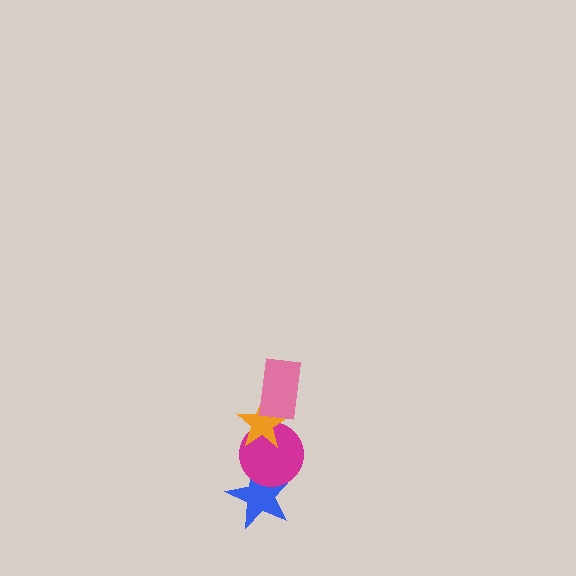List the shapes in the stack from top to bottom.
From top to bottom: the pink rectangle, the orange star, the magenta circle, the blue star.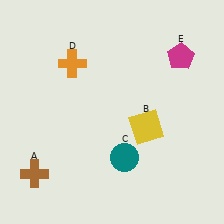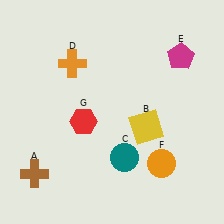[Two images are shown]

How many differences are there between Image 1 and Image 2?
There are 2 differences between the two images.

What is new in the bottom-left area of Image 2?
A red hexagon (G) was added in the bottom-left area of Image 2.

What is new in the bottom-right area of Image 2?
An orange circle (F) was added in the bottom-right area of Image 2.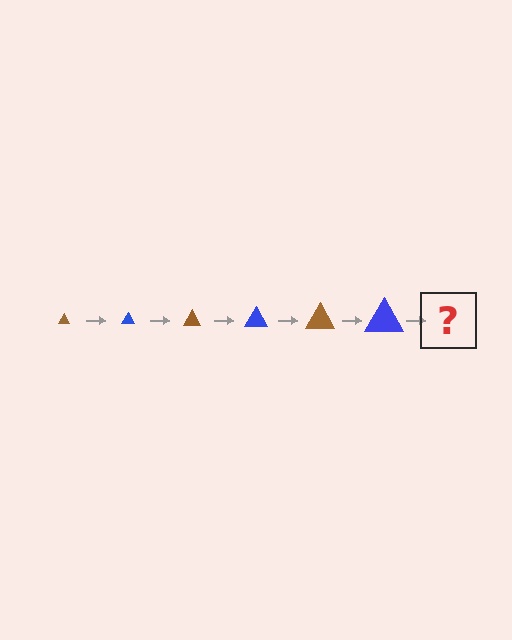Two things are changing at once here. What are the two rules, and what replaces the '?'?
The two rules are that the triangle grows larger each step and the color cycles through brown and blue. The '?' should be a brown triangle, larger than the previous one.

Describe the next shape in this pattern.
It should be a brown triangle, larger than the previous one.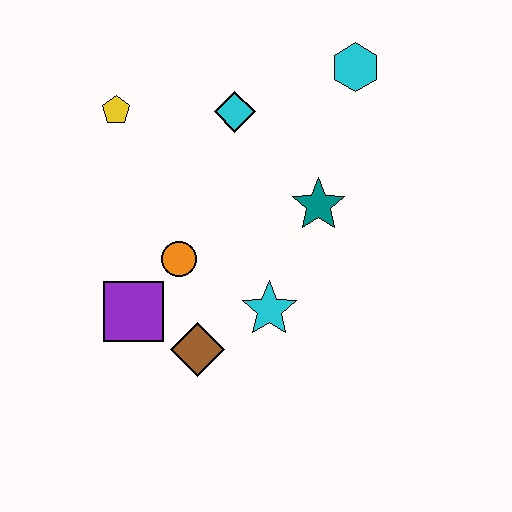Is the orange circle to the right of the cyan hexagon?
No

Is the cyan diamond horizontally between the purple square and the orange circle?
No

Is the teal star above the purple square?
Yes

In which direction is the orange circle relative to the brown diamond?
The orange circle is above the brown diamond.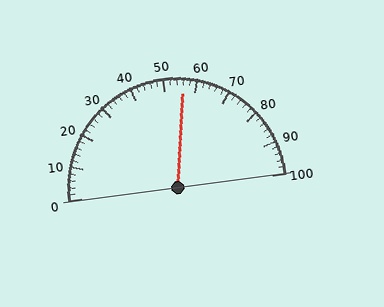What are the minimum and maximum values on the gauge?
The gauge ranges from 0 to 100.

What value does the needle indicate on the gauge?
The needle indicates approximately 56.